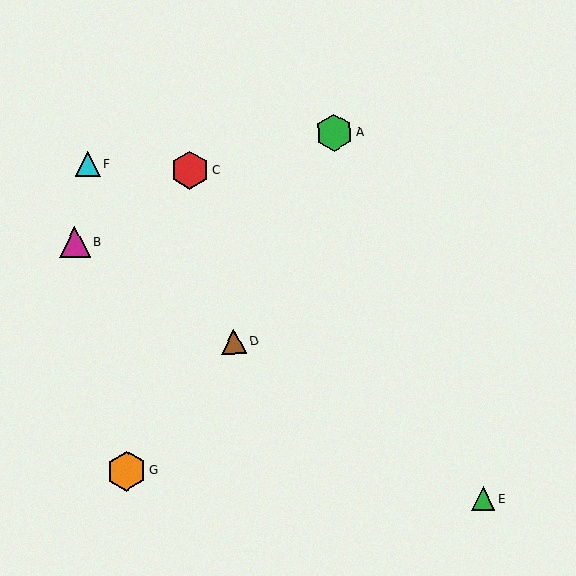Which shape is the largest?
The orange hexagon (labeled G) is the largest.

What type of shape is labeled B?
Shape B is a magenta triangle.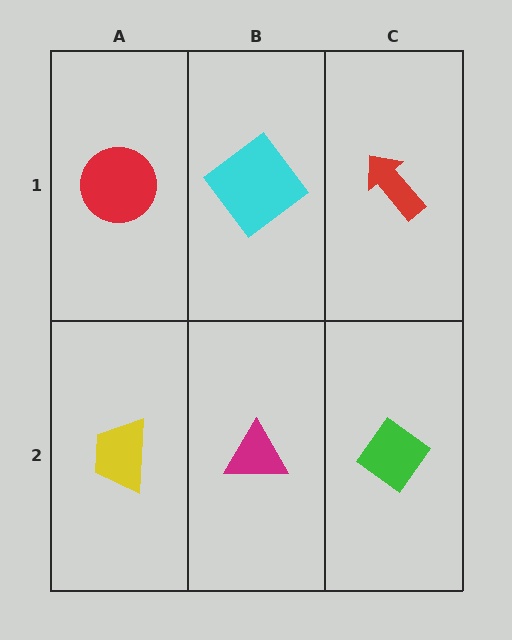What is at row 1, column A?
A red circle.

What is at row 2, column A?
A yellow trapezoid.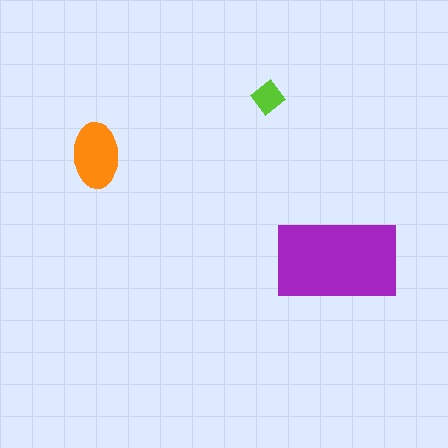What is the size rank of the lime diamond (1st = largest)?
3rd.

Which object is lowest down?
The purple rectangle is bottommost.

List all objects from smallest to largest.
The lime diamond, the orange ellipse, the purple rectangle.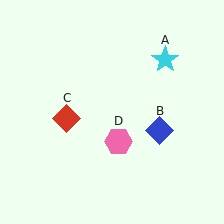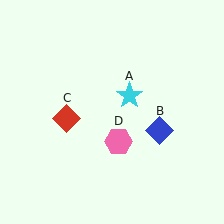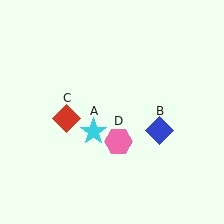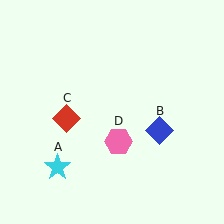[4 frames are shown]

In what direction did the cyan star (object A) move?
The cyan star (object A) moved down and to the left.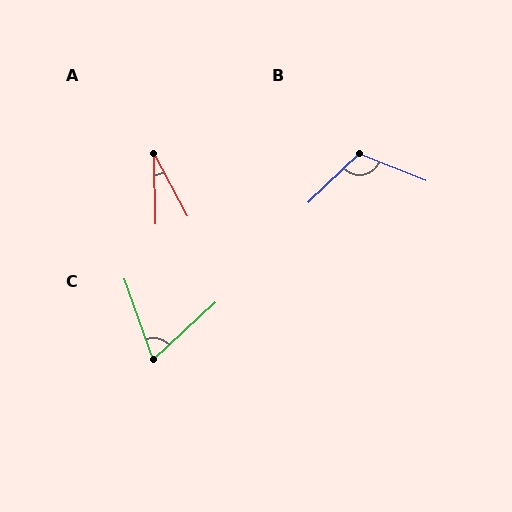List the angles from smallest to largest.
A (27°), C (67°), B (115°).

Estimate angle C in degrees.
Approximately 67 degrees.